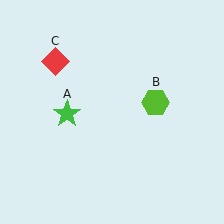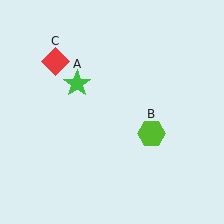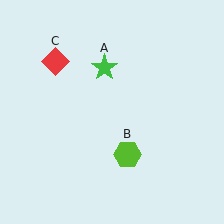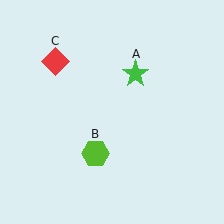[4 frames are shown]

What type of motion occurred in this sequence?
The green star (object A), lime hexagon (object B) rotated clockwise around the center of the scene.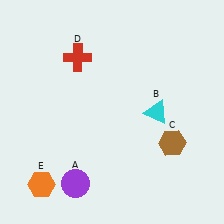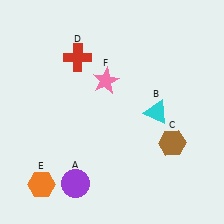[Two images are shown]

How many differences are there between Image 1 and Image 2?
There is 1 difference between the two images.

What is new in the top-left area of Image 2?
A pink star (F) was added in the top-left area of Image 2.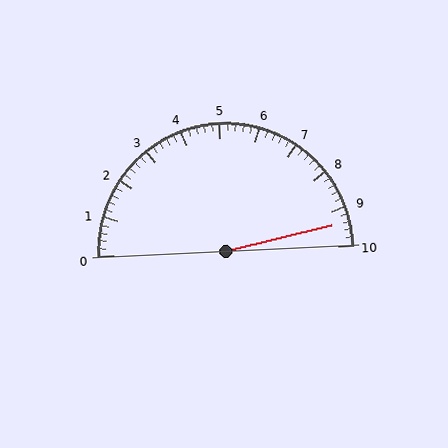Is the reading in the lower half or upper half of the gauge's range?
The reading is in the upper half of the range (0 to 10).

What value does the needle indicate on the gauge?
The needle indicates approximately 9.4.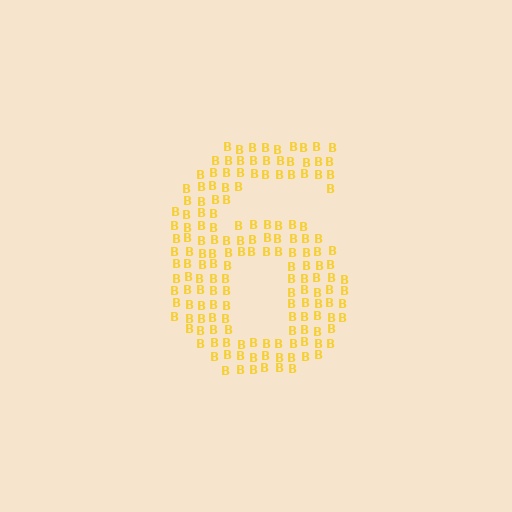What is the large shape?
The large shape is the digit 6.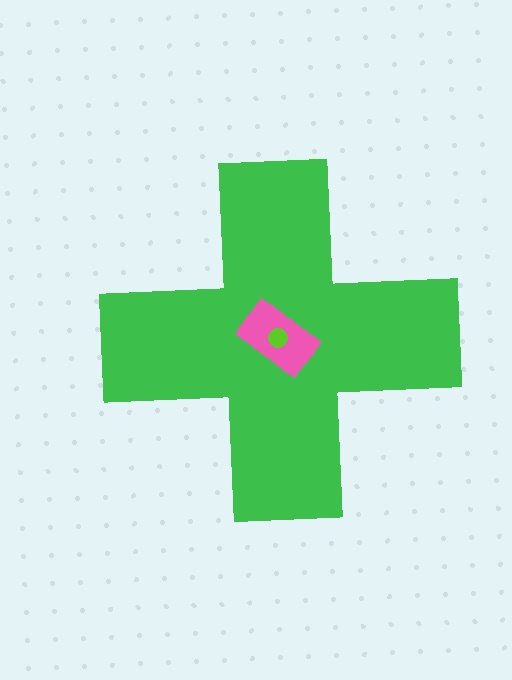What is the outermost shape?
The green cross.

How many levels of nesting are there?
3.